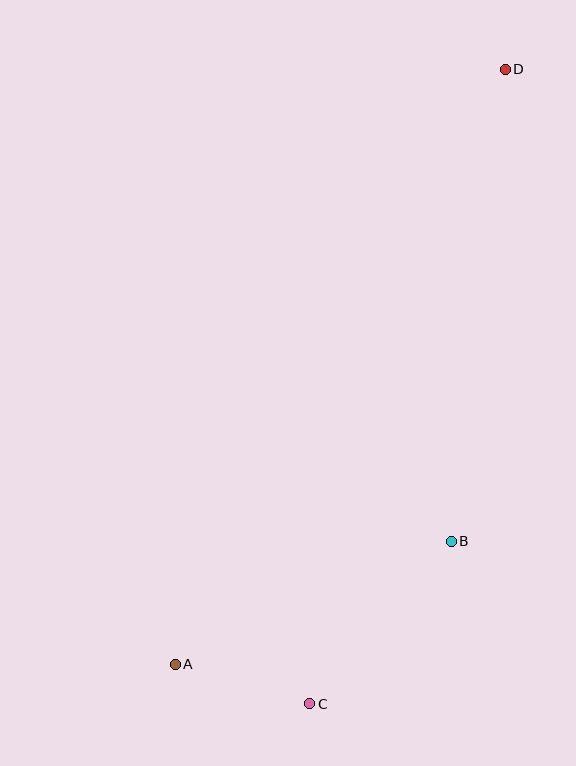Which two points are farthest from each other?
Points A and D are farthest from each other.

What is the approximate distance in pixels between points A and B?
The distance between A and B is approximately 302 pixels.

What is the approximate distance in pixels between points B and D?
The distance between B and D is approximately 475 pixels.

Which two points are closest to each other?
Points A and C are closest to each other.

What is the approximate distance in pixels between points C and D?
The distance between C and D is approximately 664 pixels.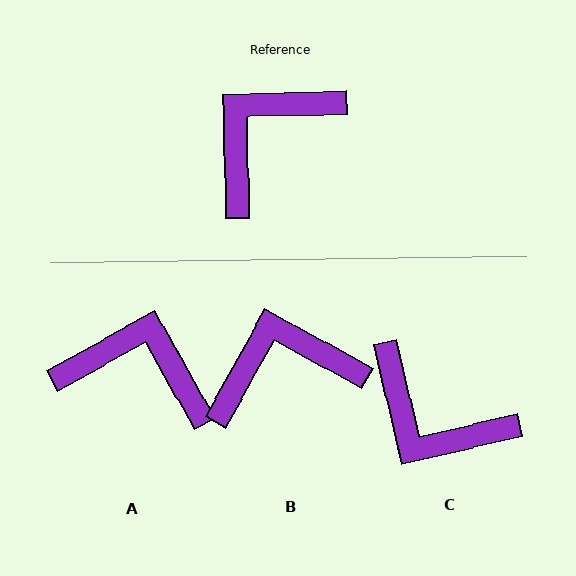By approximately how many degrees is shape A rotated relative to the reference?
Approximately 62 degrees clockwise.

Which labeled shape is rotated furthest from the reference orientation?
C, about 102 degrees away.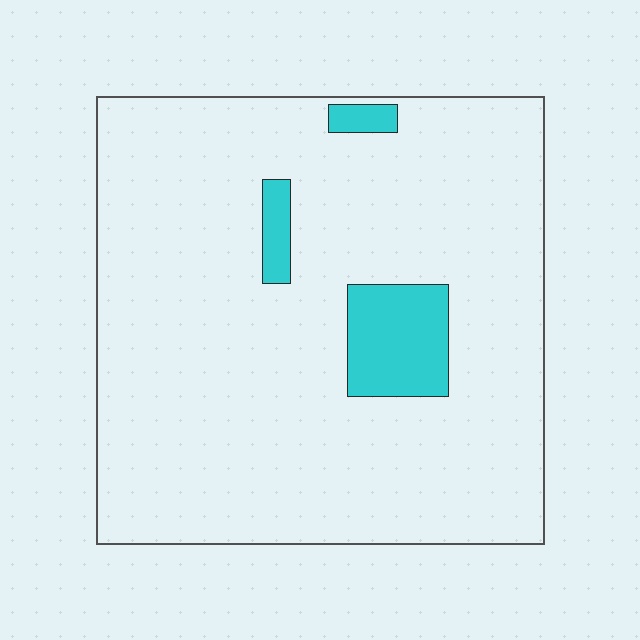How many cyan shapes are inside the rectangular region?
3.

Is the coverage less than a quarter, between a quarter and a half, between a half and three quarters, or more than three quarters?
Less than a quarter.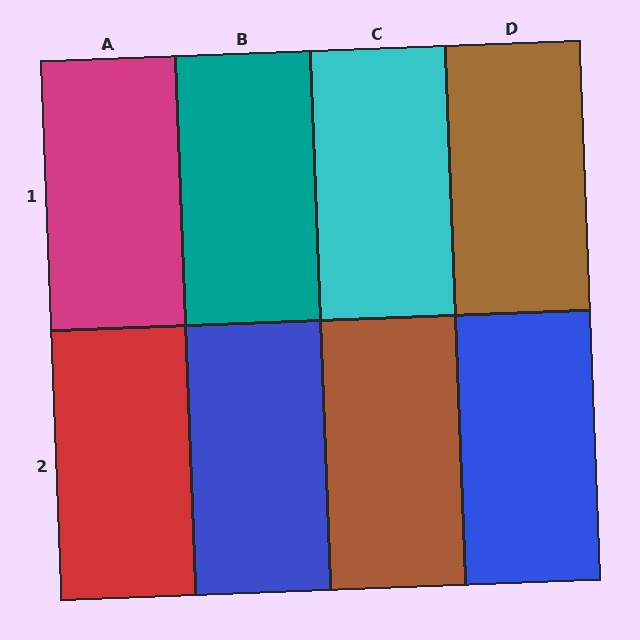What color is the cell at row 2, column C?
Brown.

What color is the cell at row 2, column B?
Blue.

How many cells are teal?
1 cell is teal.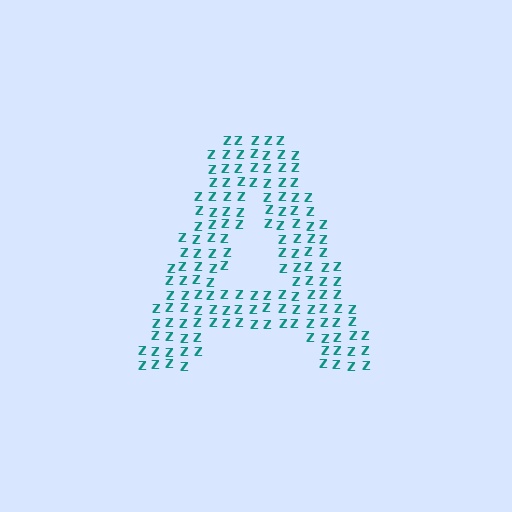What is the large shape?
The large shape is the letter A.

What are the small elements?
The small elements are letter Z's.